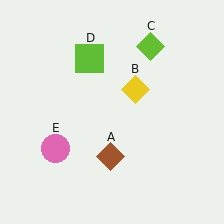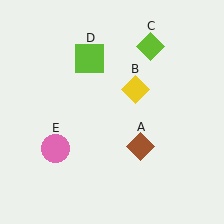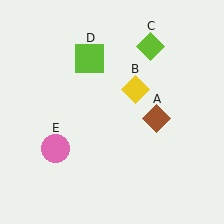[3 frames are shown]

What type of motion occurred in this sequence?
The brown diamond (object A) rotated counterclockwise around the center of the scene.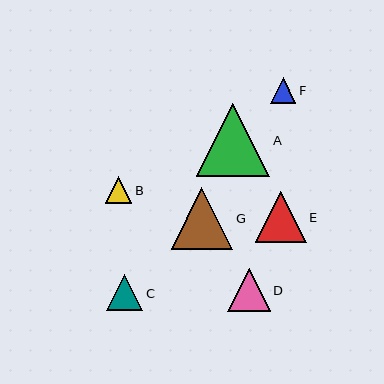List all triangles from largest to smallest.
From largest to smallest: A, G, E, D, C, B, F.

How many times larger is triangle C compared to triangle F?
Triangle C is approximately 1.4 times the size of triangle F.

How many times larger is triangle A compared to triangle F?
Triangle A is approximately 2.9 times the size of triangle F.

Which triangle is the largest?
Triangle A is the largest with a size of approximately 73 pixels.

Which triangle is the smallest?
Triangle F is the smallest with a size of approximately 26 pixels.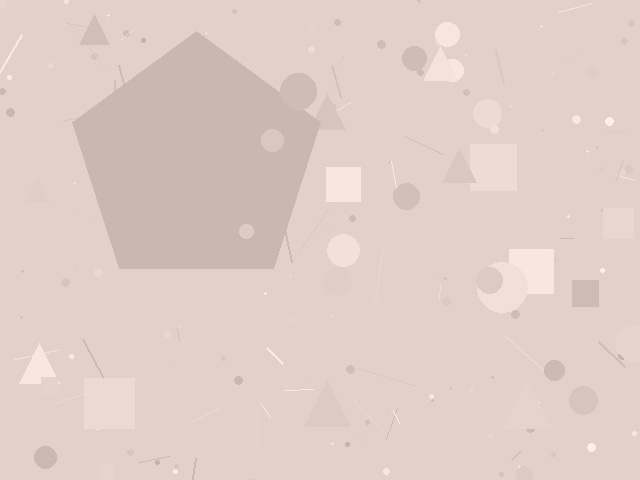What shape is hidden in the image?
A pentagon is hidden in the image.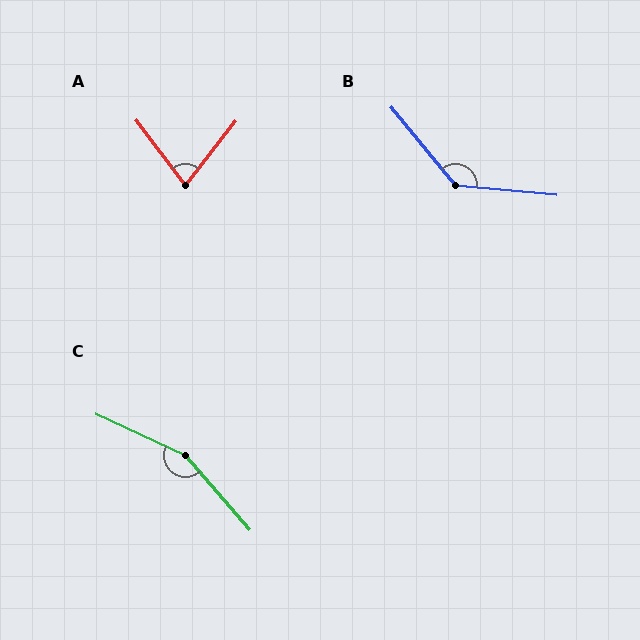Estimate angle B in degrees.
Approximately 134 degrees.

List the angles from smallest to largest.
A (75°), B (134°), C (156°).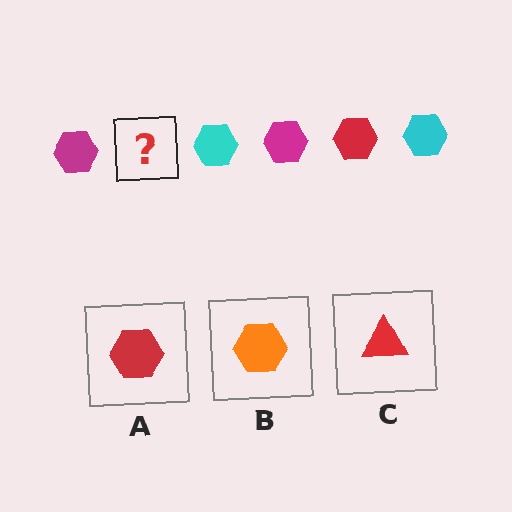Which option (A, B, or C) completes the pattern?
A.